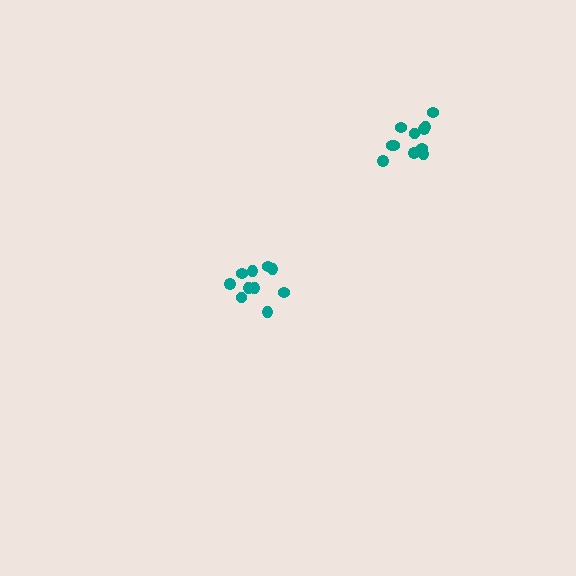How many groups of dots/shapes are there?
There are 2 groups.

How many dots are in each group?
Group 1: 10 dots, Group 2: 11 dots (21 total).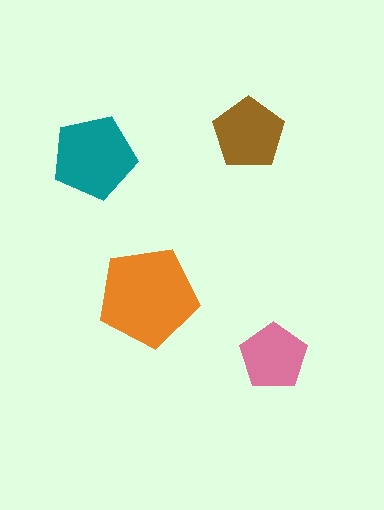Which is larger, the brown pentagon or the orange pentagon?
The orange one.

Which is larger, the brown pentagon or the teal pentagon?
The teal one.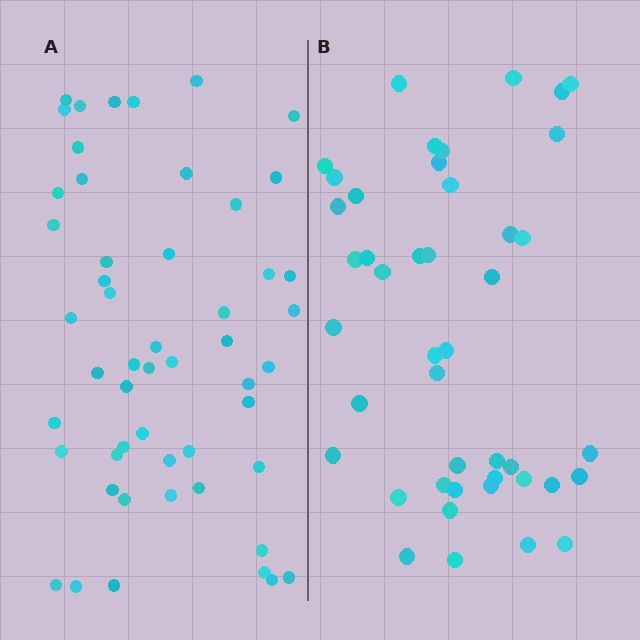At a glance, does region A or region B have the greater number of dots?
Region A (the left region) has more dots.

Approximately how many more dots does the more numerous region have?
Region A has roughly 8 or so more dots than region B.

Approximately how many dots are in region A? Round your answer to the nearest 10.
About 50 dots. (The exact count is 52, which rounds to 50.)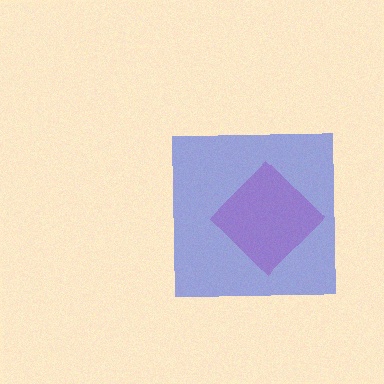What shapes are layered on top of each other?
The layered shapes are: a pink diamond, a blue square.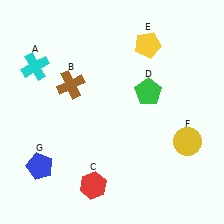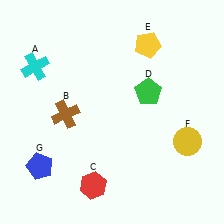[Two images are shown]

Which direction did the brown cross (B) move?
The brown cross (B) moved down.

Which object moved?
The brown cross (B) moved down.